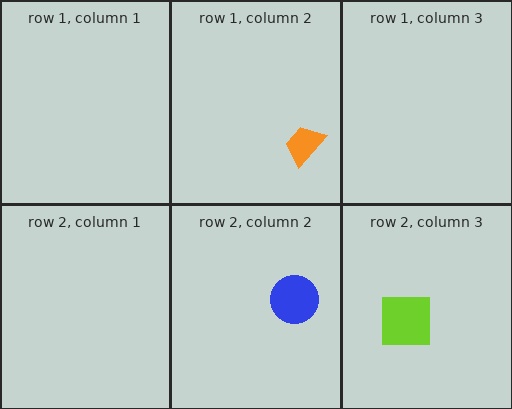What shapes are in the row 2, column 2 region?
The blue circle.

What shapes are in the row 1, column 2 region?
The orange trapezoid.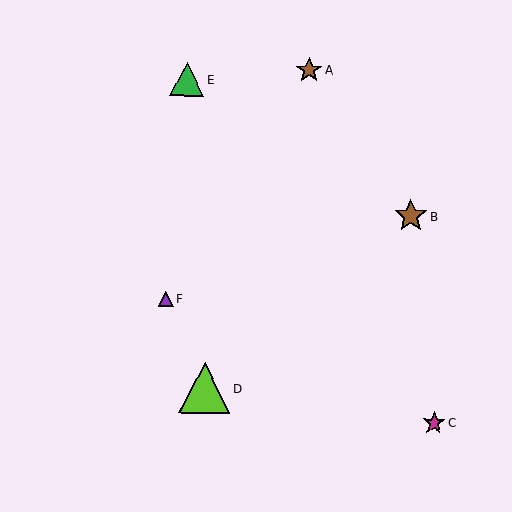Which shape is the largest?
The lime triangle (labeled D) is the largest.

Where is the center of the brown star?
The center of the brown star is at (309, 70).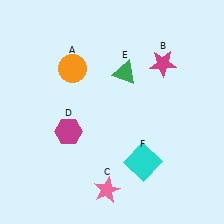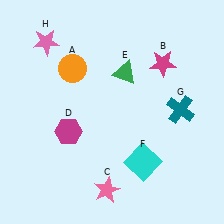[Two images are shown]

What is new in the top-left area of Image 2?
A pink star (H) was added in the top-left area of Image 2.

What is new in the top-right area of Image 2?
A teal cross (G) was added in the top-right area of Image 2.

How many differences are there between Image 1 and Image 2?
There are 2 differences between the two images.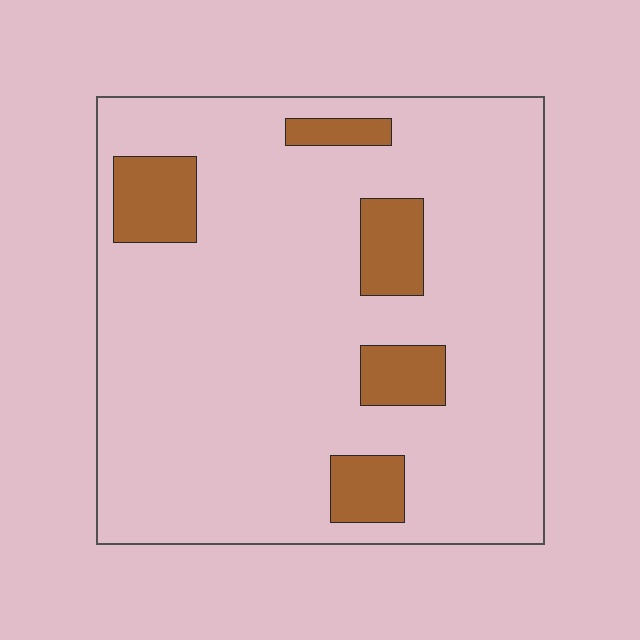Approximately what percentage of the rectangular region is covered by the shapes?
Approximately 15%.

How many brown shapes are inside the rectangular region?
5.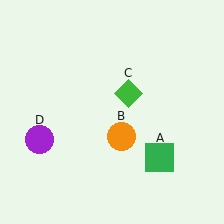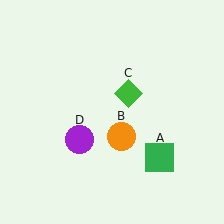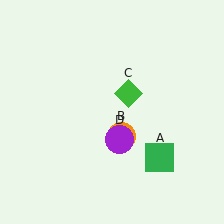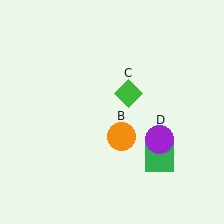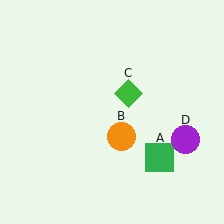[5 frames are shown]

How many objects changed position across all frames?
1 object changed position: purple circle (object D).